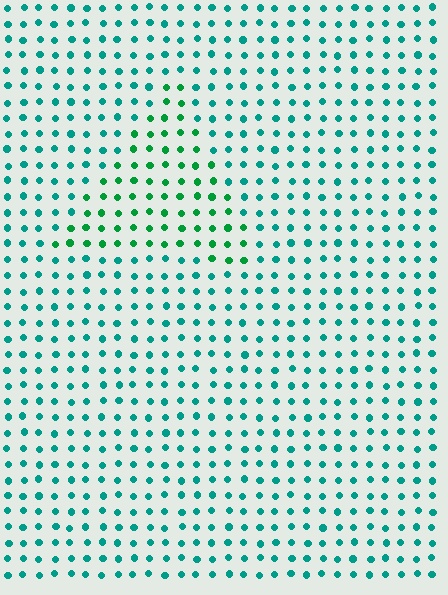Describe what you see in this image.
The image is filled with small teal elements in a uniform arrangement. A triangle-shaped region is visible where the elements are tinted to a slightly different hue, forming a subtle color boundary.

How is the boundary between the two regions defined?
The boundary is defined purely by a slight shift in hue (about 33 degrees). Spacing, size, and orientation are identical on both sides.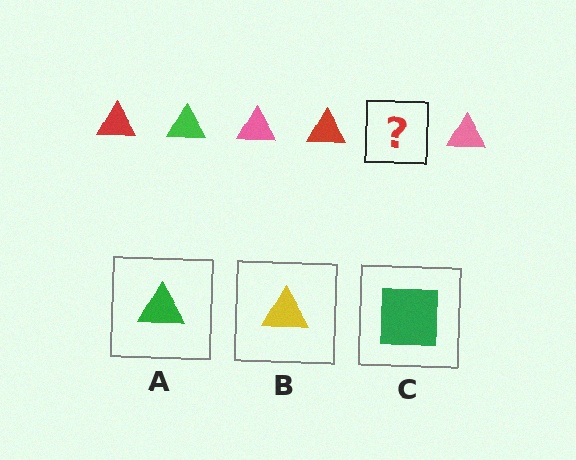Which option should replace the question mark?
Option A.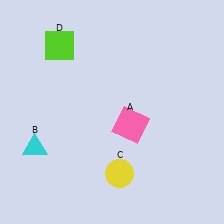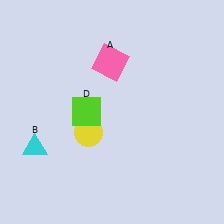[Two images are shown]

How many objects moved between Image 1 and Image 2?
3 objects moved between the two images.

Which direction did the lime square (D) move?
The lime square (D) moved down.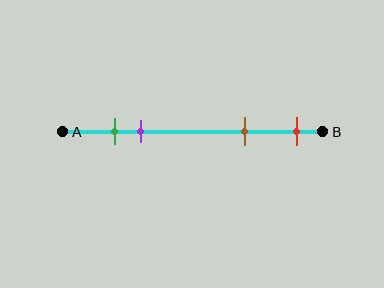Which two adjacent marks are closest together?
The green and purple marks are the closest adjacent pair.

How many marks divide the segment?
There are 4 marks dividing the segment.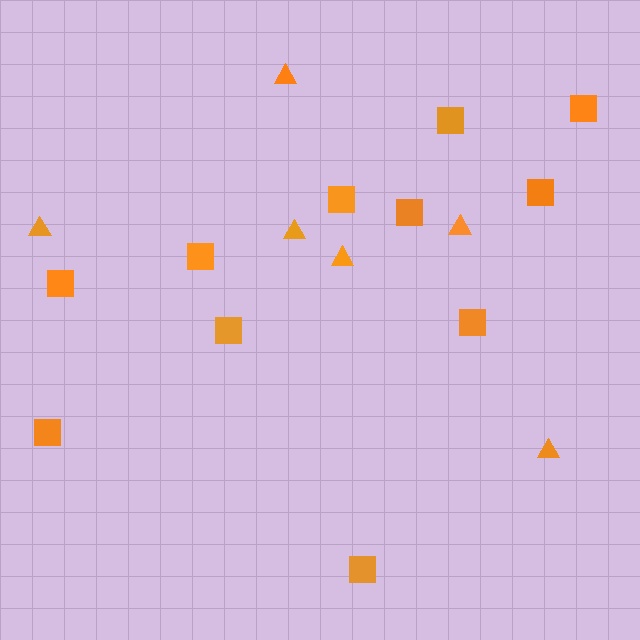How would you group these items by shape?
There are 2 groups: one group of triangles (6) and one group of squares (11).